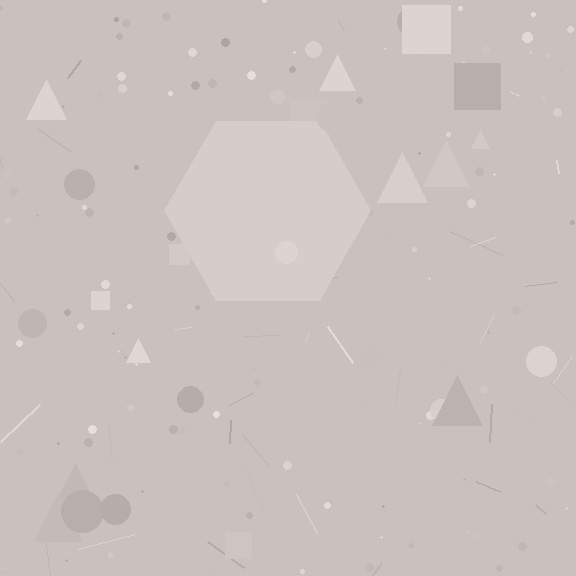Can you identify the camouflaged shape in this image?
The camouflaged shape is a hexagon.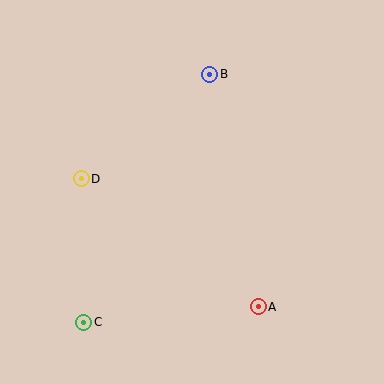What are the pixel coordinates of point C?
Point C is at (84, 322).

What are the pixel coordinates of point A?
Point A is at (258, 307).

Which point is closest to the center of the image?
Point D at (81, 179) is closest to the center.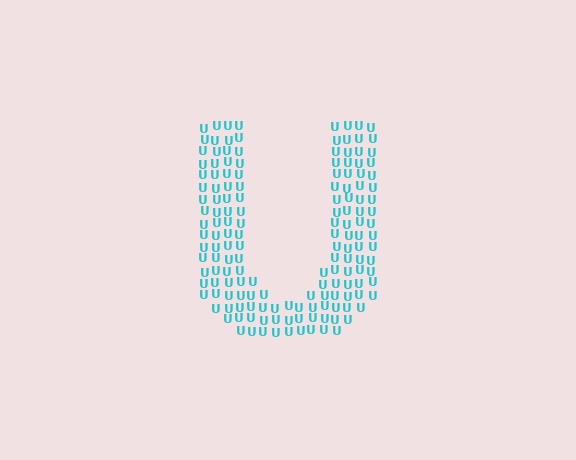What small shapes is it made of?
It is made of small letter U's.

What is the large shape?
The large shape is the letter U.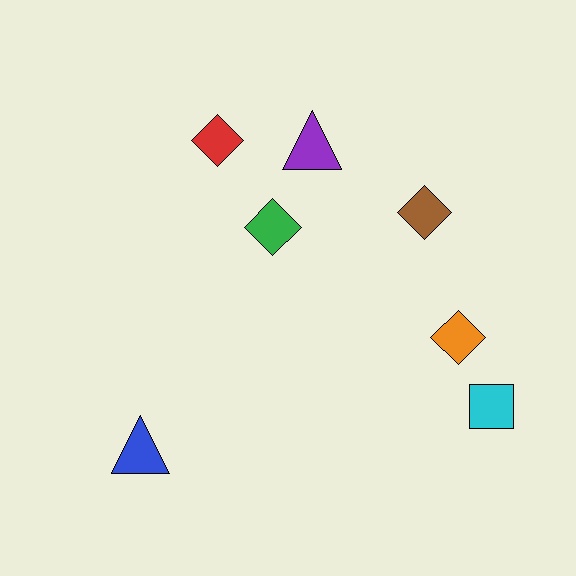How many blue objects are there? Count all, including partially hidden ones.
There is 1 blue object.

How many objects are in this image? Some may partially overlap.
There are 7 objects.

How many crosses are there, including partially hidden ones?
There are no crosses.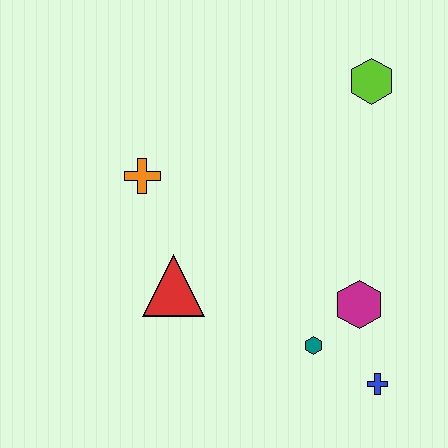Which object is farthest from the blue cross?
The orange cross is farthest from the blue cross.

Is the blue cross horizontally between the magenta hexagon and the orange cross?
No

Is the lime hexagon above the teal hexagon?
Yes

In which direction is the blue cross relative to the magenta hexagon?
The blue cross is below the magenta hexagon.